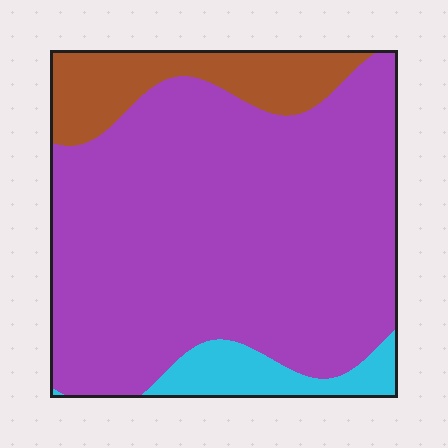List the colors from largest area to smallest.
From largest to smallest: purple, brown, cyan.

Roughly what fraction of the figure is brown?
Brown takes up about one eighth (1/8) of the figure.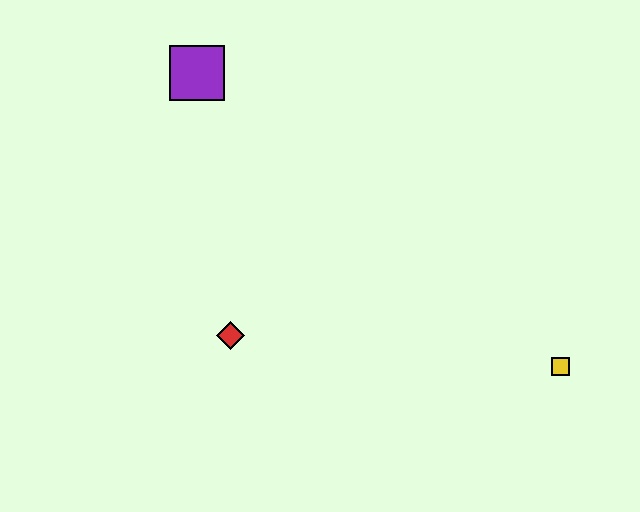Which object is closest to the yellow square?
The red diamond is closest to the yellow square.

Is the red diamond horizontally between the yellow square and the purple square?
Yes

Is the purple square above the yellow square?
Yes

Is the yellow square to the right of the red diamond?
Yes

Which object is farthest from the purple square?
The yellow square is farthest from the purple square.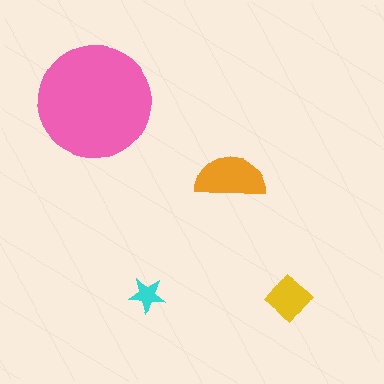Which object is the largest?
The pink circle.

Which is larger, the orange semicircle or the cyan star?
The orange semicircle.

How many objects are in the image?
There are 4 objects in the image.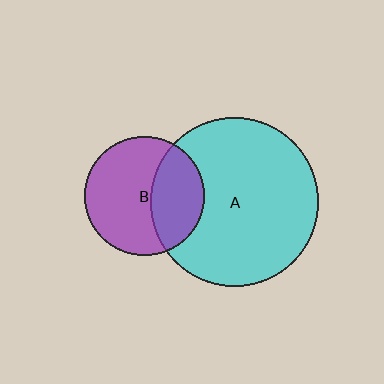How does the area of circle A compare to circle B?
Approximately 2.0 times.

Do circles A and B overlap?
Yes.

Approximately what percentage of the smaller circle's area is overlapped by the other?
Approximately 35%.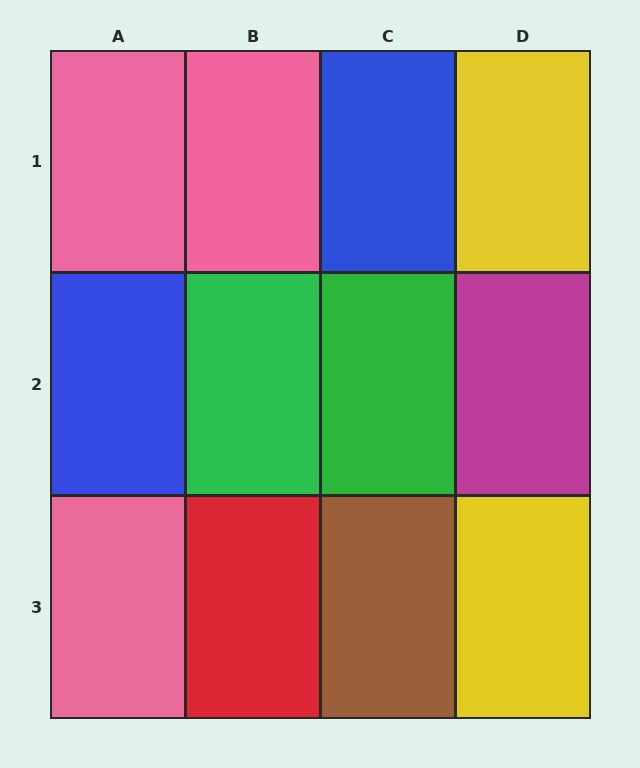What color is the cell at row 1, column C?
Blue.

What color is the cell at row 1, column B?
Pink.